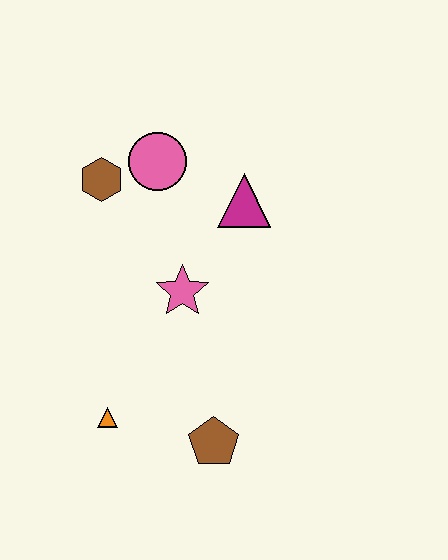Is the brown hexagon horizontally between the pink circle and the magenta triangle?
No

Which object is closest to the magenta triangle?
The pink circle is closest to the magenta triangle.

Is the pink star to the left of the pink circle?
No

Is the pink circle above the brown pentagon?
Yes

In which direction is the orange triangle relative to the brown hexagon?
The orange triangle is below the brown hexagon.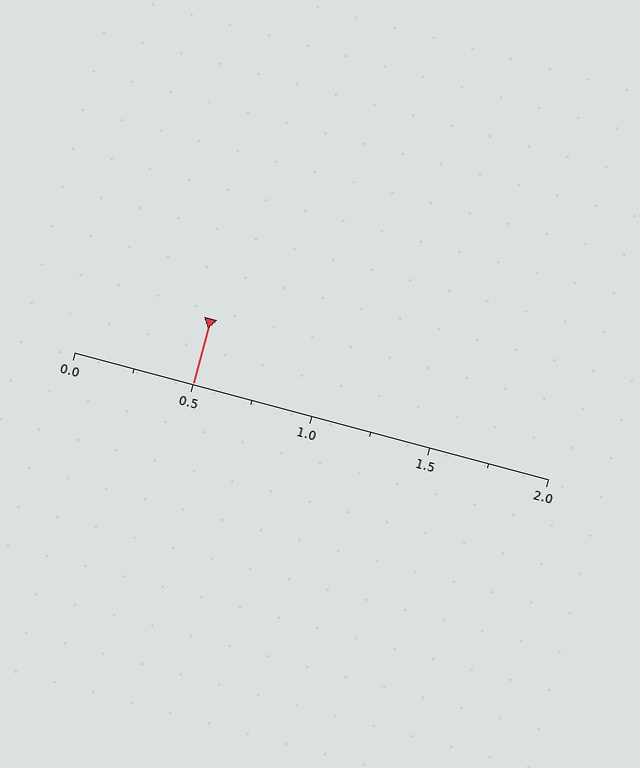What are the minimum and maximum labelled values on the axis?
The axis runs from 0.0 to 2.0.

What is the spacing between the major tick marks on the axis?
The major ticks are spaced 0.5 apart.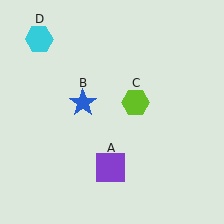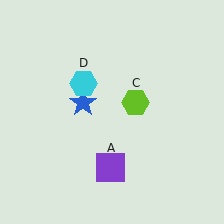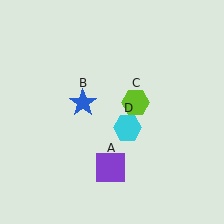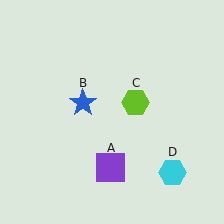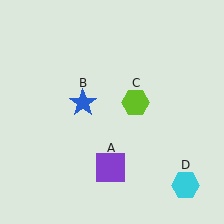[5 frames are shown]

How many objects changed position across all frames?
1 object changed position: cyan hexagon (object D).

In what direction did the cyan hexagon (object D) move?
The cyan hexagon (object D) moved down and to the right.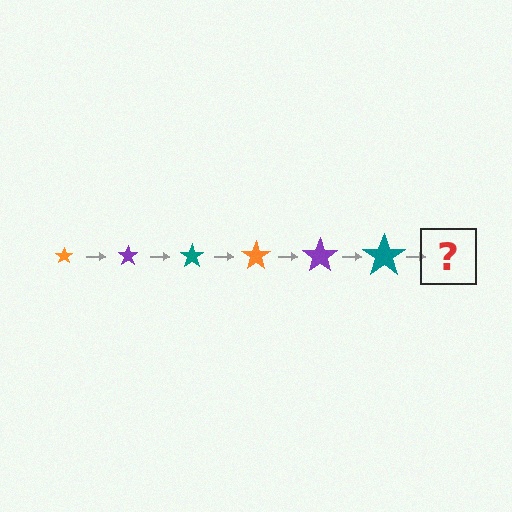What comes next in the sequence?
The next element should be an orange star, larger than the previous one.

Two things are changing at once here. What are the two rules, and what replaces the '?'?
The two rules are that the star grows larger each step and the color cycles through orange, purple, and teal. The '?' should be an orange star, larger than the previous one.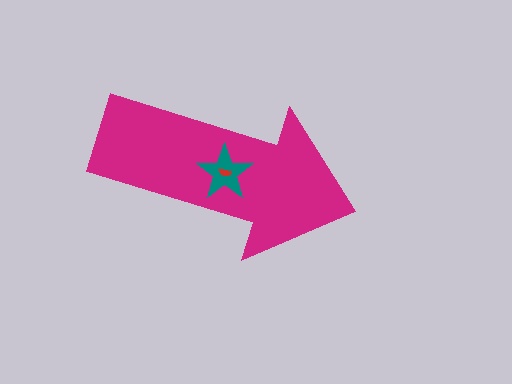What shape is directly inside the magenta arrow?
The teal star.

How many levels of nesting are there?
3.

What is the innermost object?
The red semicircle.